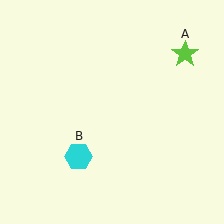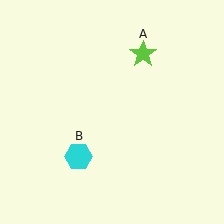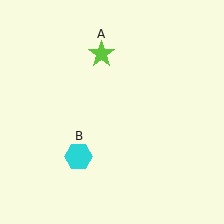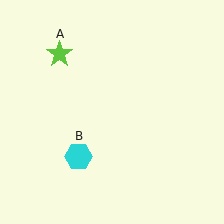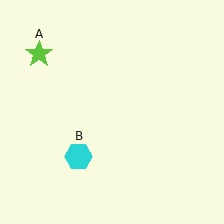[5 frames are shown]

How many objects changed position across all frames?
1 object changed position: lime star (object A).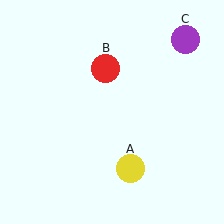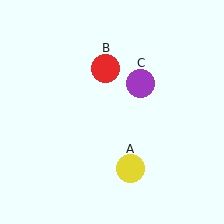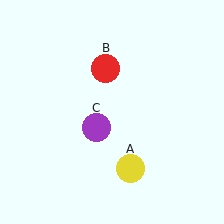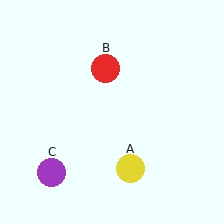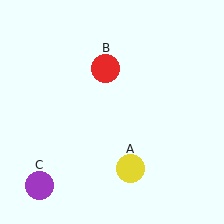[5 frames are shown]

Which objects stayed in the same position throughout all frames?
Yellow circle (object A) and red circle (object B) remained stationary.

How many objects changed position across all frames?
1 object changed position: purple circle (object C).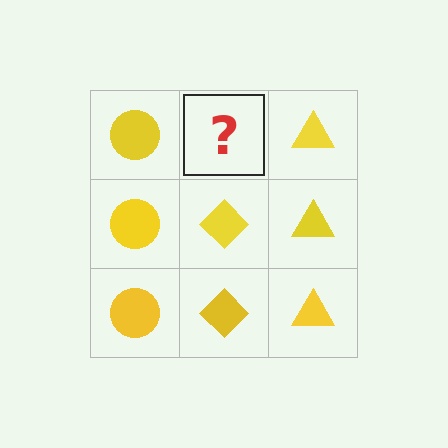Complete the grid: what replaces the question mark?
The question mark should be replaced with a yellow diamond.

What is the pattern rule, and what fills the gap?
The rule is that each column has a consistent shape. The gap should be filled with a yellow diamond.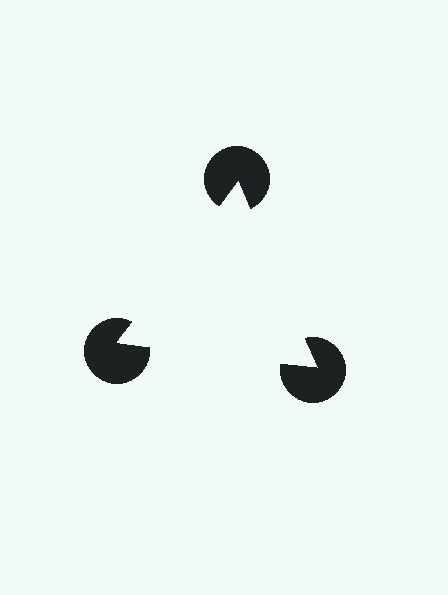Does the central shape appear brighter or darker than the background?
It typically appears slightly brighter than the background, even though no actual brightness change is drawn.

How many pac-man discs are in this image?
There are 3 — one at each vertex of the illusory triangle.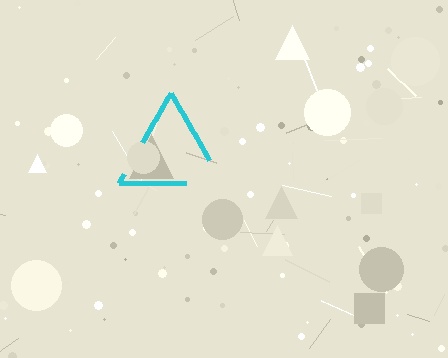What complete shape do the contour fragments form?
The contour fragments form a triangle.